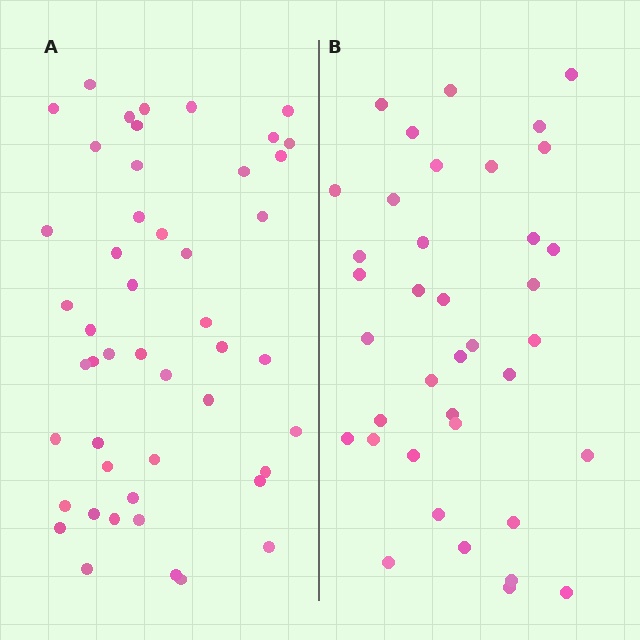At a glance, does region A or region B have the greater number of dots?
Region A (the left region) has more dots.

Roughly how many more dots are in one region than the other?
Region A has roughly 10 or so more dots than region B.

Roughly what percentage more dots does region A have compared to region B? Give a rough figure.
About 25% more.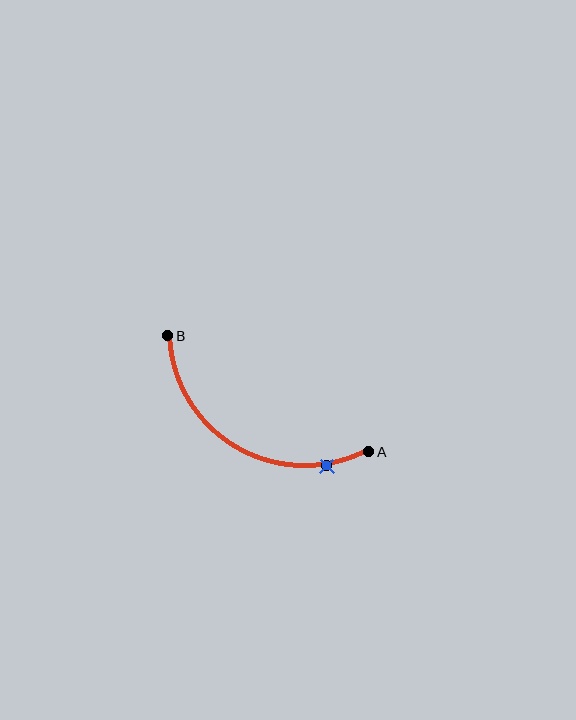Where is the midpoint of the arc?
The arc midpoint is the point on the curve farthest from the straight line joining A and B. It sits below that line.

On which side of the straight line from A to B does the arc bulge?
The arc bulges below the straight line connecting A and B.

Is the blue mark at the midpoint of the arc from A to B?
No. The blue mark lies on the arc but is closer to endpoint A. The arc midpoint would be at the point on the curve equidistant along the arc from both A and B.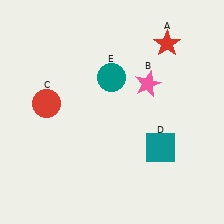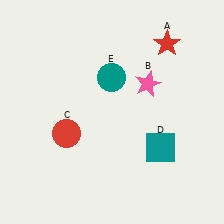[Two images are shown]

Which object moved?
The red circle (C) moved down.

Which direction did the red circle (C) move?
The red circle (C) moved down.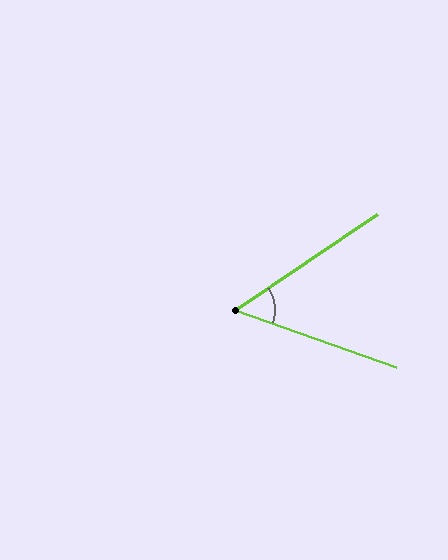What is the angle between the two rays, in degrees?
Approximately 54 degrees.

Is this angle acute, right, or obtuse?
It is acute.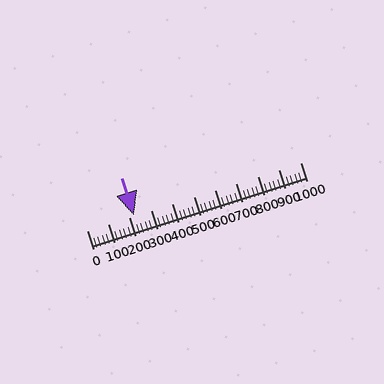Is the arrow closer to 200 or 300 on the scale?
The arrow is closer to 200.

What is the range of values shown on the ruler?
The ruler shows values from 0 to 1000.